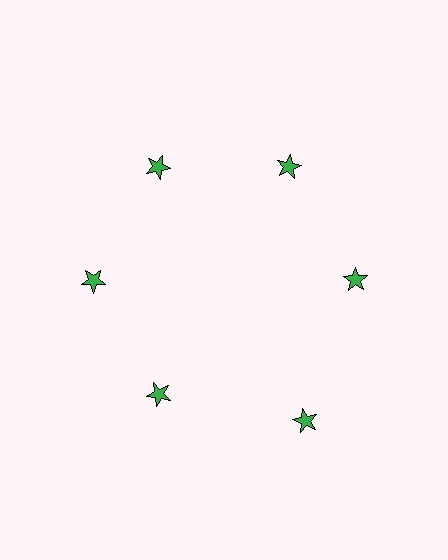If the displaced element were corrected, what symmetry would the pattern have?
It would have 6-fold rotational symmetry — the pattern would map onto itself every 60 degrees.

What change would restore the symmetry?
The symmetry would be restored by moving it inward, back onto the ring so that all 6 stars sit at equal angles and equal distance from the center.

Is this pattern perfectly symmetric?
No. The 6 green stars are arranged in a ring, but one element near the 5 o'clock position is pushed outward from the center, breaking the 6-fold rotational symmetry.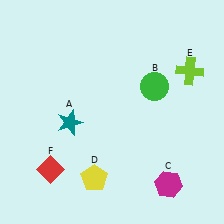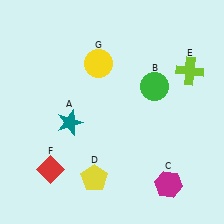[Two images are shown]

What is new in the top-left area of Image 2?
A yellow circle (G) was added in the top-left area of Image 2.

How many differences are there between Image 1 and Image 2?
There is 1 difference between the two images.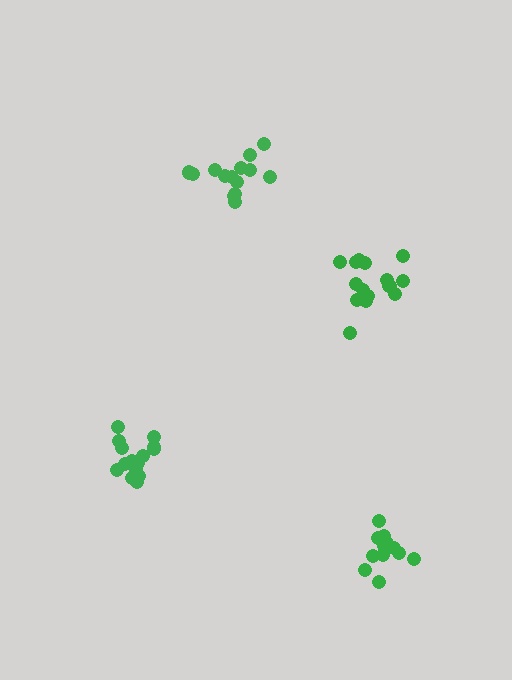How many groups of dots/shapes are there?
There are 4 groups.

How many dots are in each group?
Group 1: 16 dots, Group 2: 16 dots, Group 3: 14 dots, Group 4: 12 dots (58 total).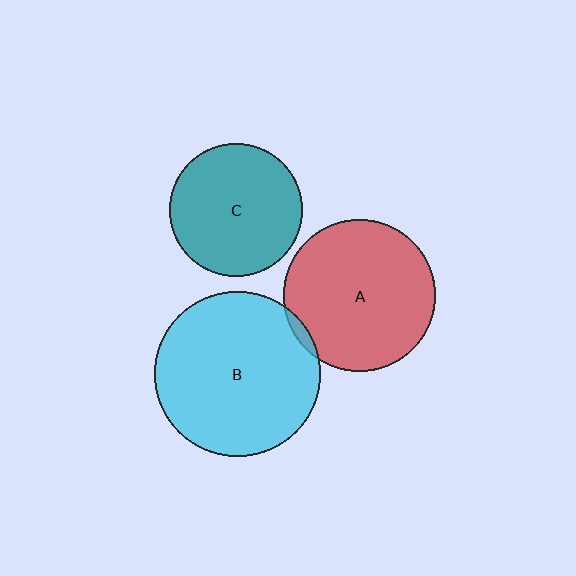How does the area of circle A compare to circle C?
Approximately 1.3 times.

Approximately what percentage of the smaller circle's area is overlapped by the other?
Approximately 5%.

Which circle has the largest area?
Circle B (cyan).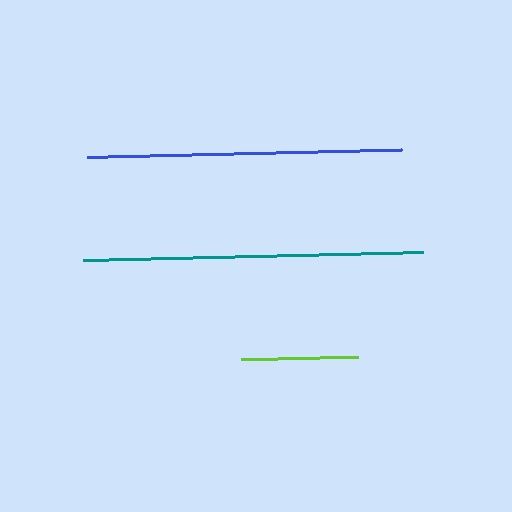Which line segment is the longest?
The teal line is the longest at approximately 340 pixels.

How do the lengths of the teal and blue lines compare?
The teal and blue lines are approximately the same length.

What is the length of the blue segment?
The blue segment is approximately 315 pixels long.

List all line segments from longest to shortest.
From longest to shortest: teal, blue, lime.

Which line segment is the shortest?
The lime line is the shortest at approximately 117 pixels.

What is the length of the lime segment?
The lime segment is approximately 117 pixels long.